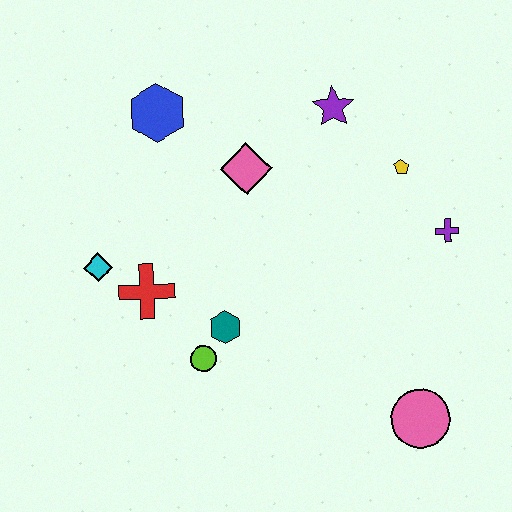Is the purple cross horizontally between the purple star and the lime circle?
No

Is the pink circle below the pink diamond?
Yes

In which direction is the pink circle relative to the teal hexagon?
The pink circle is to the right of the teal hexagon.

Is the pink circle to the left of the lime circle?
No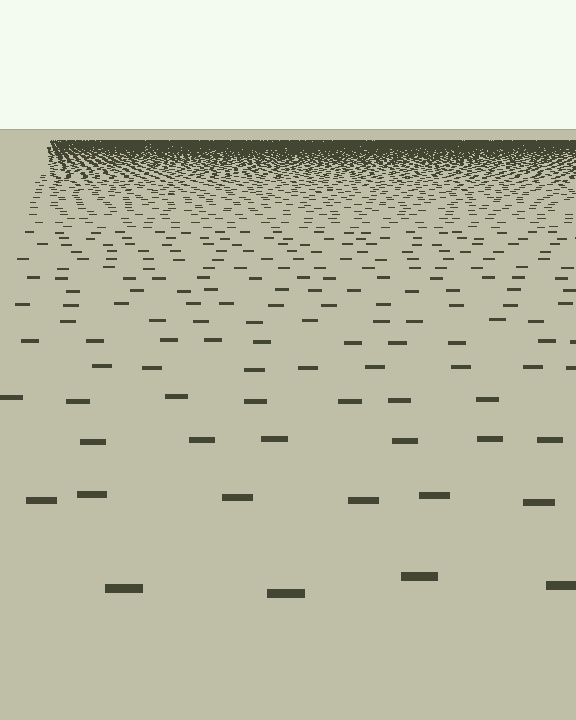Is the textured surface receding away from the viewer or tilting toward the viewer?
The surface is receding away from the viewer. Texture elements get smaller and denser toward the top.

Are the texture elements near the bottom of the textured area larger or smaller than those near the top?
Larger. Near the bottom, elements are closer to the viewer and appear at a bigger on-screen size.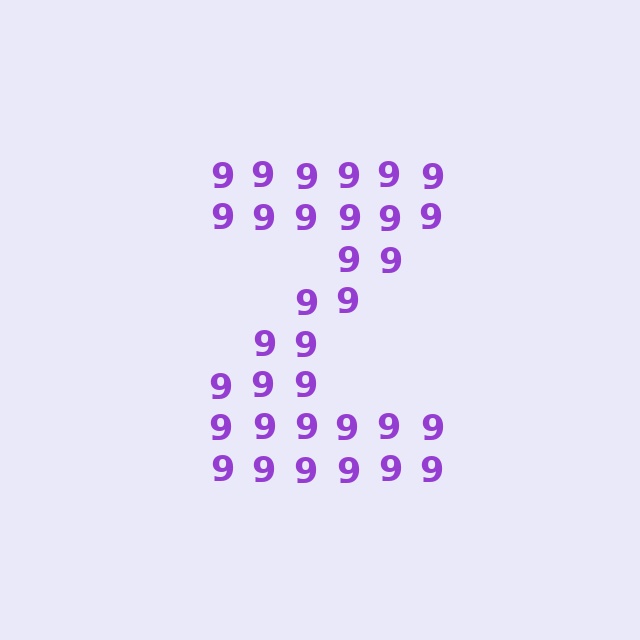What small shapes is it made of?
It is made of small digit 9's.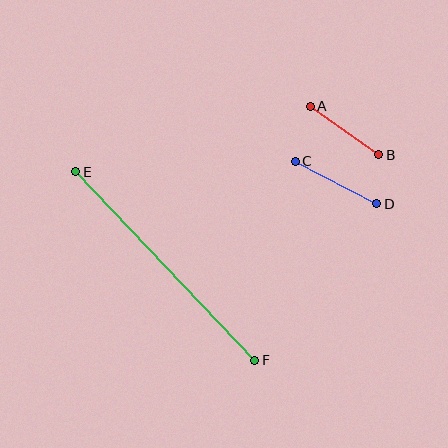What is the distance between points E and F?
The distance is approximately 260 pixels.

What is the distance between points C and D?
The distance is approximately 92 pixels.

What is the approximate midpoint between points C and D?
The midpoint is at approximately (336, 182) pixels.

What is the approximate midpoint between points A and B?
The midpoint is at approximately (344, 131) pixels.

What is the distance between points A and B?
The distance is approximately 84 pixels.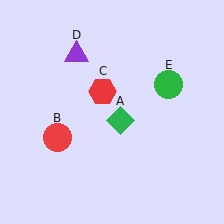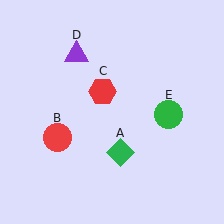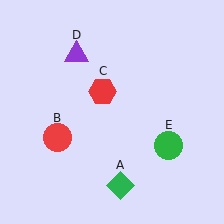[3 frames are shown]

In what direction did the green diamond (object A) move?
The green diamond (object A) moved down.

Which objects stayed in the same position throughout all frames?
Red circle (object B) and red hexagon (object C) and purple triangle (object D) remained stationary.